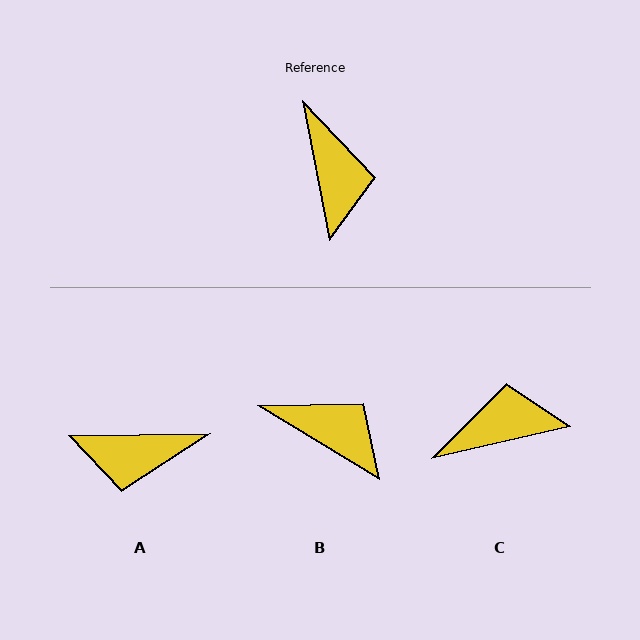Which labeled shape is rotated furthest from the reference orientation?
A, about 100 degrees away.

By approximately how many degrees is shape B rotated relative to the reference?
Approximately 47 degrees counter-clockwise.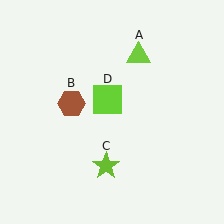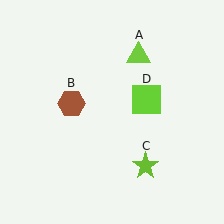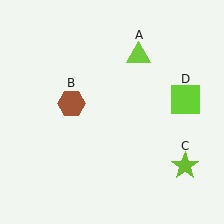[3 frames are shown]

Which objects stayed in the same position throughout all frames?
Lime triangle (object A) and brown hexagon (object B) remained stationary.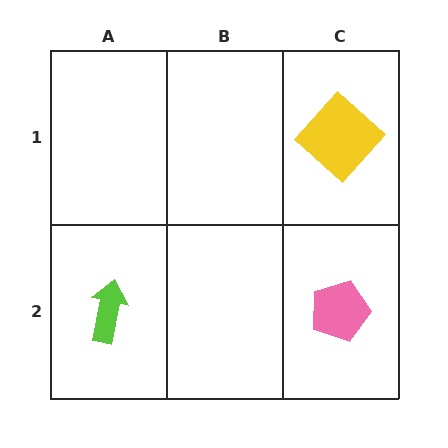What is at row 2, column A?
A lime arrow.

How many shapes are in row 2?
2 shapes.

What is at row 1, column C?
A yellow diamond.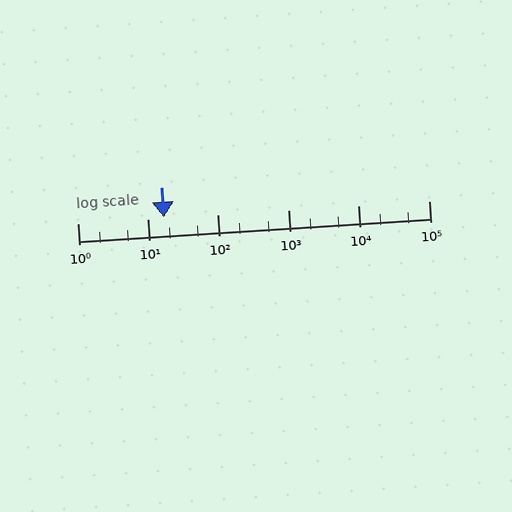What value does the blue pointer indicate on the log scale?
The pointer indicates approximately 17.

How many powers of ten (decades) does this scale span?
The scale spans 5 decades, from 1 to 100000.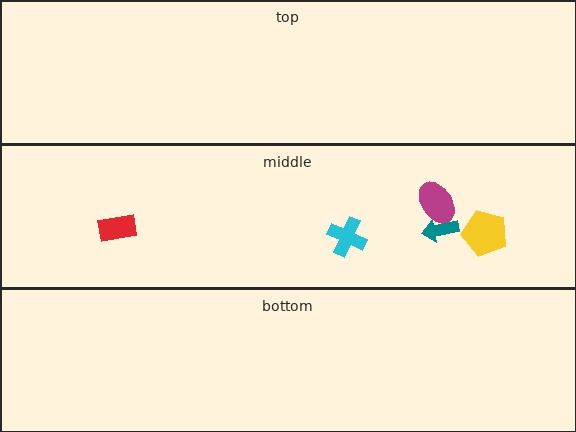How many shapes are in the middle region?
5.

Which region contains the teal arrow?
The middle region.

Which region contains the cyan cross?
The middle region.